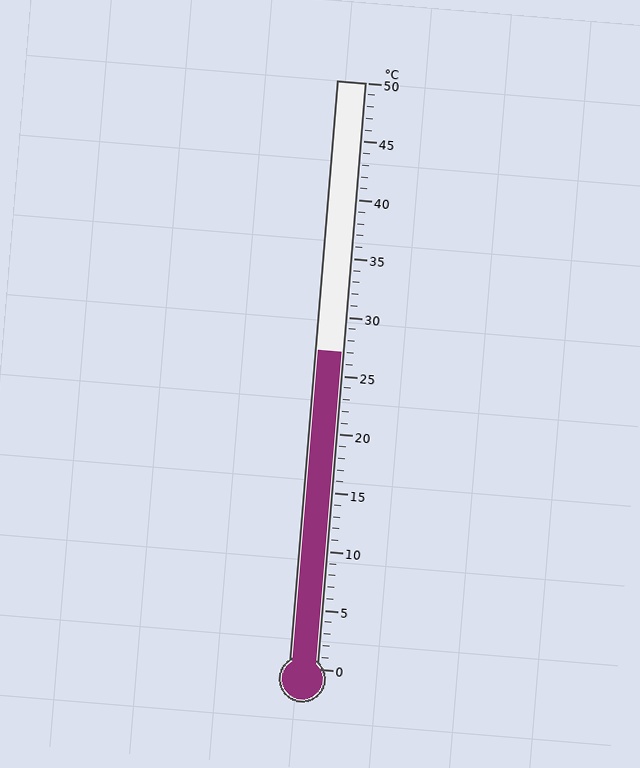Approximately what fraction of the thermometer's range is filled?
The thermometer is filled to approximately 55% of its range.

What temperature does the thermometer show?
The thermometer shows approximately 27°C.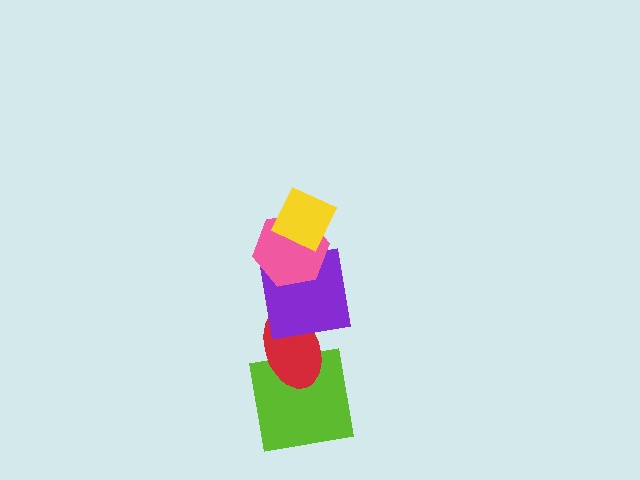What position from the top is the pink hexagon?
The pink hexagon is 2nd from the top.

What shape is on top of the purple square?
The pink hexagon is on top of the purple square.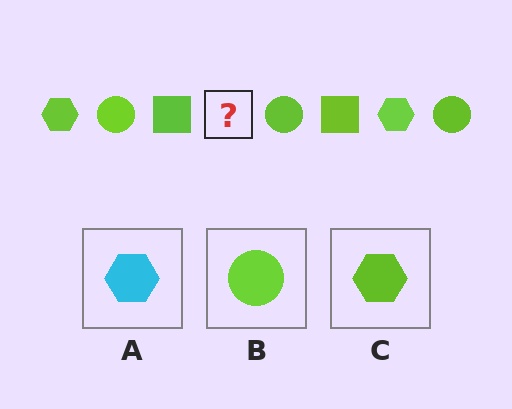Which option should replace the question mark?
Option C.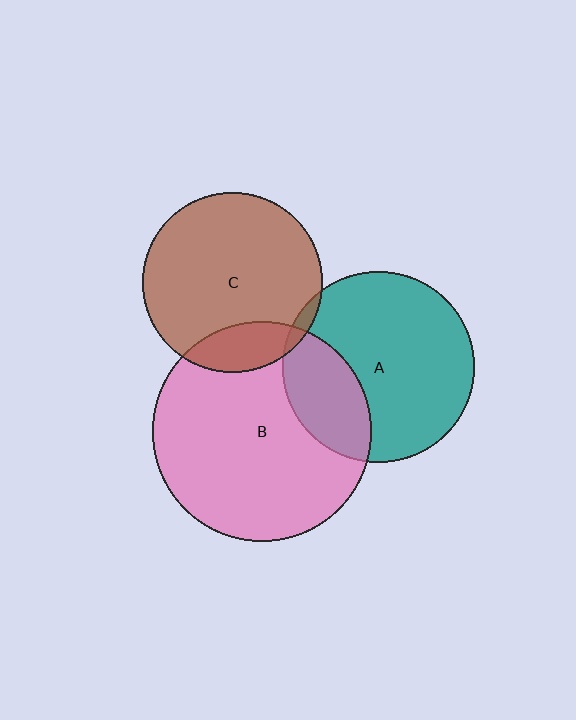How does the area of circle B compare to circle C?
Approximately 1.5 times.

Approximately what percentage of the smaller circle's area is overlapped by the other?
Approximately 25%.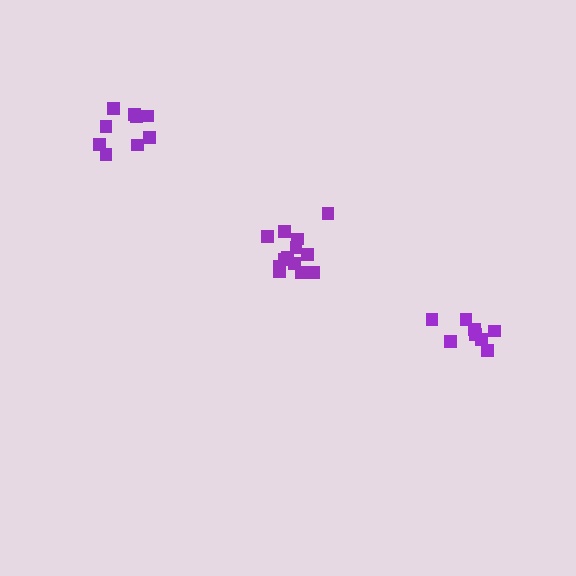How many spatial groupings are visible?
There are 3 spatial groupings.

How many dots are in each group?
Group 1: 8 dots, Group 2: 10 dots, Group 3: 13 dots (31 total).